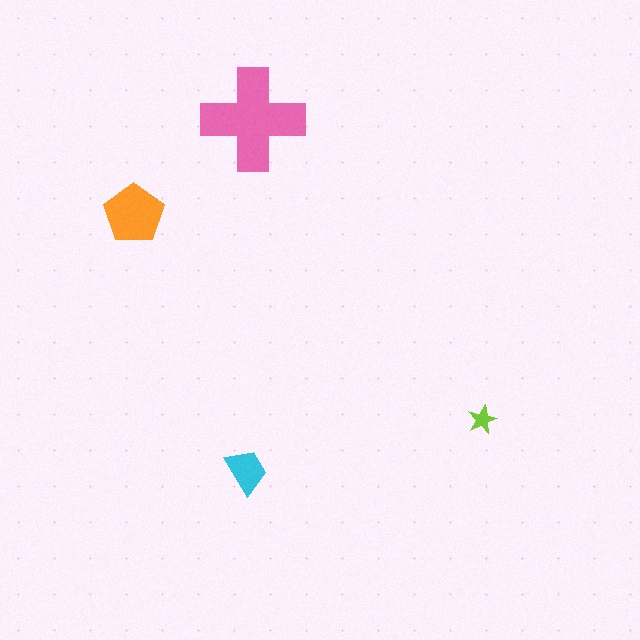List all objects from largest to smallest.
The pink cross, the orange pentagon, the cyan trapezoid, the lime star.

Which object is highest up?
The pink cross is topmost.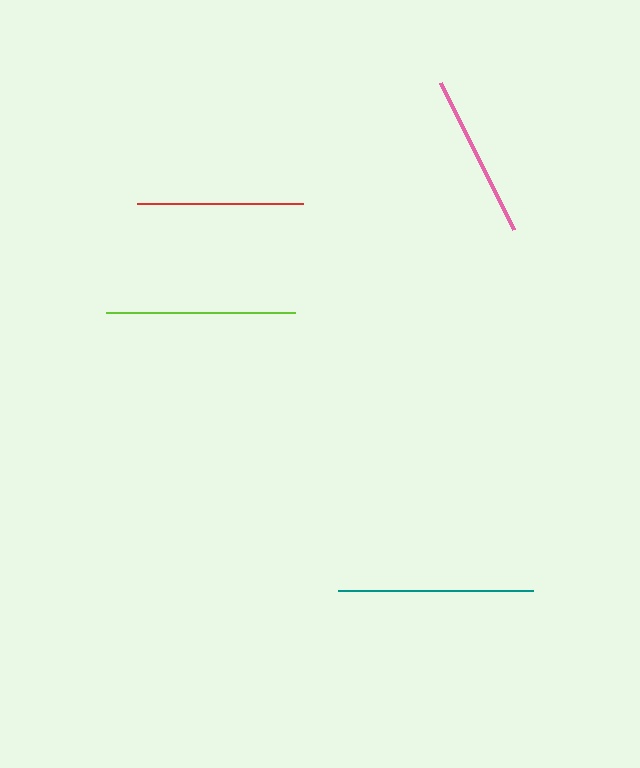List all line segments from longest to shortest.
From longest to shortest: teal, lime, red, pink.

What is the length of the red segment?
The red segment is approximately 166 pixels long.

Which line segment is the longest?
The teal line is the longest at approximately 195 pixels.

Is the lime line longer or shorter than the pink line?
The lime line is longer than the pink line.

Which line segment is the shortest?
The pink line is the shortest at approximately 164 pixels.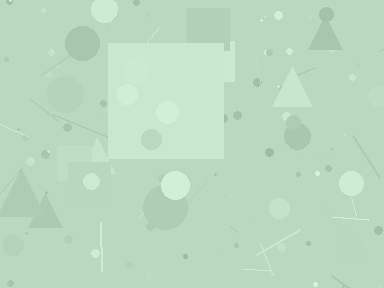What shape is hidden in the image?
A square is hidden in the image.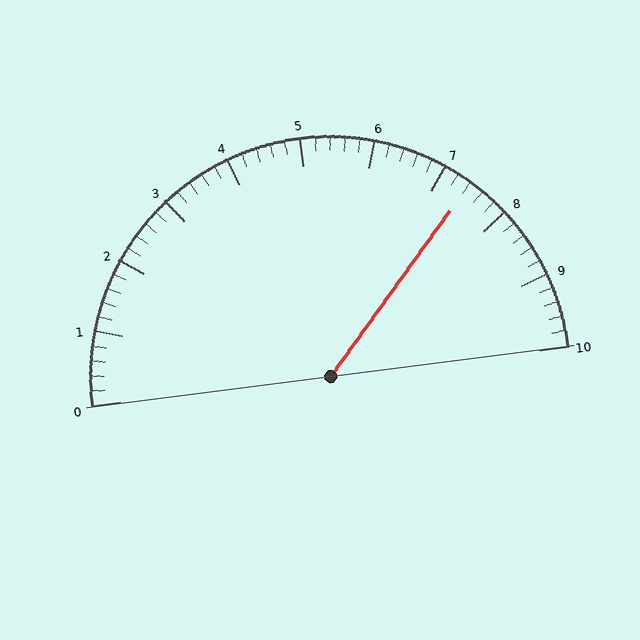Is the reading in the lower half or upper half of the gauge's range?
The reading is in the upper half of the range (0 to 10).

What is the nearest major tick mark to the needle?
The nearest major tick mark is 7.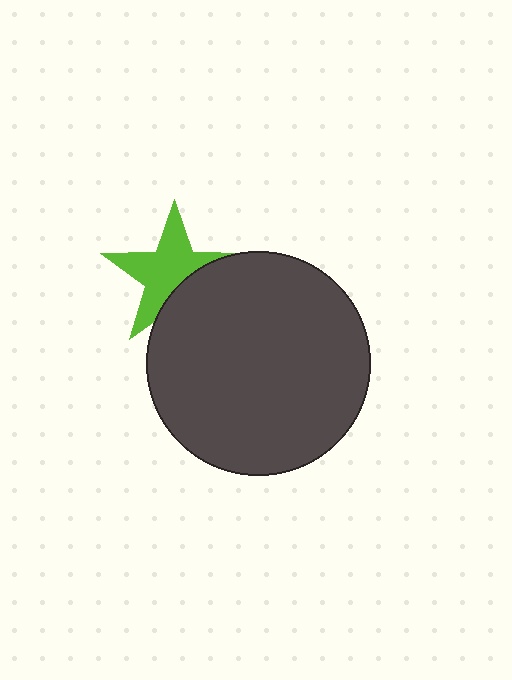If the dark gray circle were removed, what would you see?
You would see the complete lime star.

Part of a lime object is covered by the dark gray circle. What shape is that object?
It is a star.